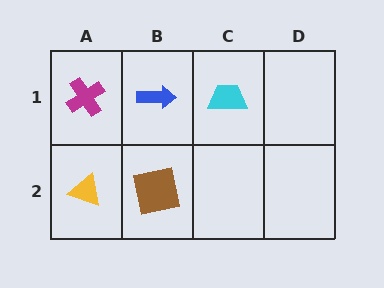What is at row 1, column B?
A blue arrow.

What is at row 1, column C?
A cyan trapezoid.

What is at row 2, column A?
A yellow triangle.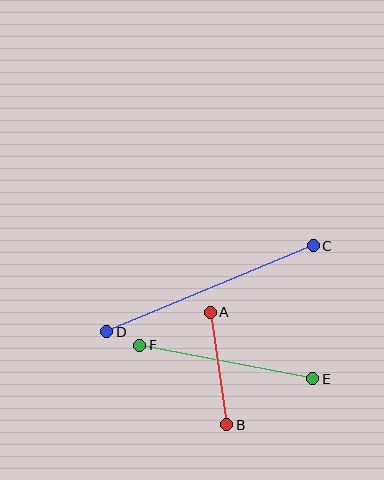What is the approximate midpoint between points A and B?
The midpoint is at approximately (219, 369) pixels.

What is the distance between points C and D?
The distance is approximately 224 pixels.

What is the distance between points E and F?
The distance is approximately 176 pixels.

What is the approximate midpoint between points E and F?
The midpoint is at approximately (226, 362) pixels.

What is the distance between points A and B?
The distance is approximately 114 pixels.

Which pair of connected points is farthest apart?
Points C and D are farthest apart.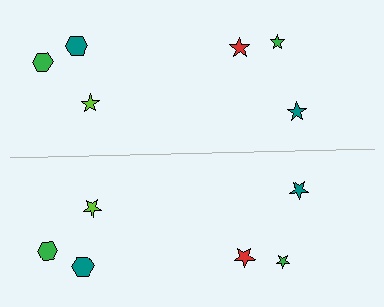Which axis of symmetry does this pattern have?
The pattern has a horizontal axis of symmetry running through the center of the image.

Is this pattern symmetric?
Yes, this pattern has bilateral (reflection) symmetry.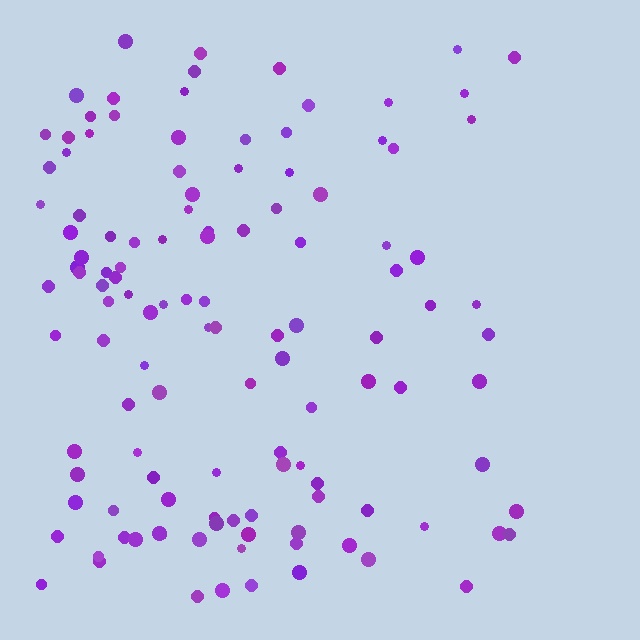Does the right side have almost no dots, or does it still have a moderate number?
Still a moderate number, just noticeably fewer than the left.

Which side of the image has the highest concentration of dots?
The left.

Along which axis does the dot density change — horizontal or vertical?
Horizontal.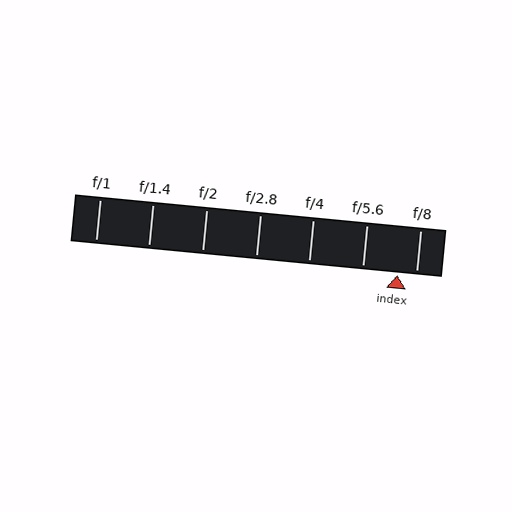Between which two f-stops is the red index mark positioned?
The index mark is between f/5.6 and f/8.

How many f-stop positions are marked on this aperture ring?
There are 7 f-stop positions marked.